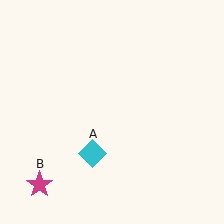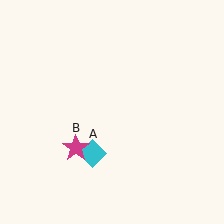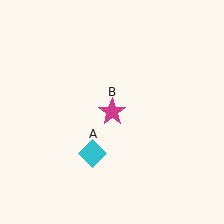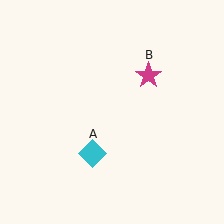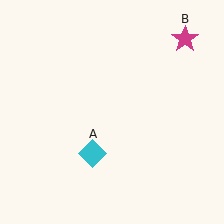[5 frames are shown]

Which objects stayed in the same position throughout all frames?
Cyan diamond (object A) remained stationary.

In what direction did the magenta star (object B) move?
The magenta star (object B) moved up and to the right.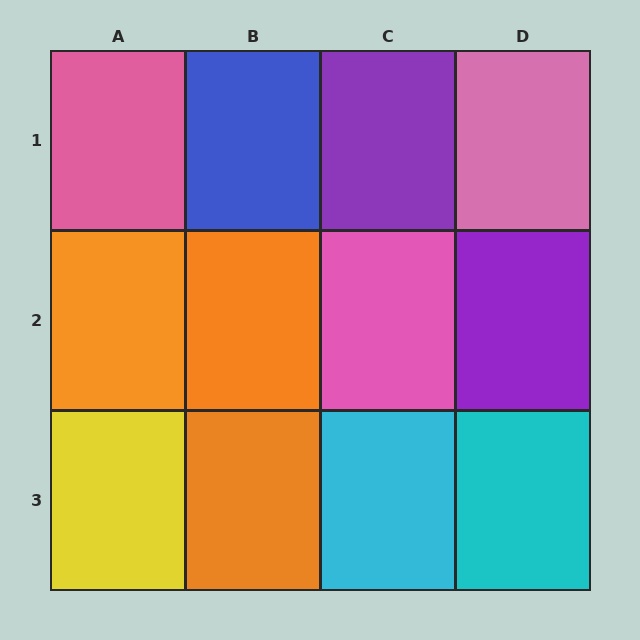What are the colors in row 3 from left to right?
Yellow, orange, cyan, cyan.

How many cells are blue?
1 cell is blue.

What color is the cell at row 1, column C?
Purple.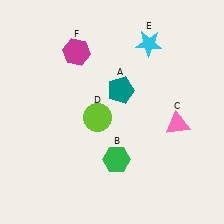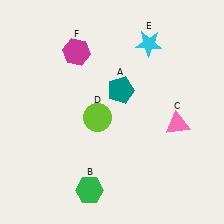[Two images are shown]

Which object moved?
The green hexagon (B) moved down.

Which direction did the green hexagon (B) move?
The green hexagon (B) moved down.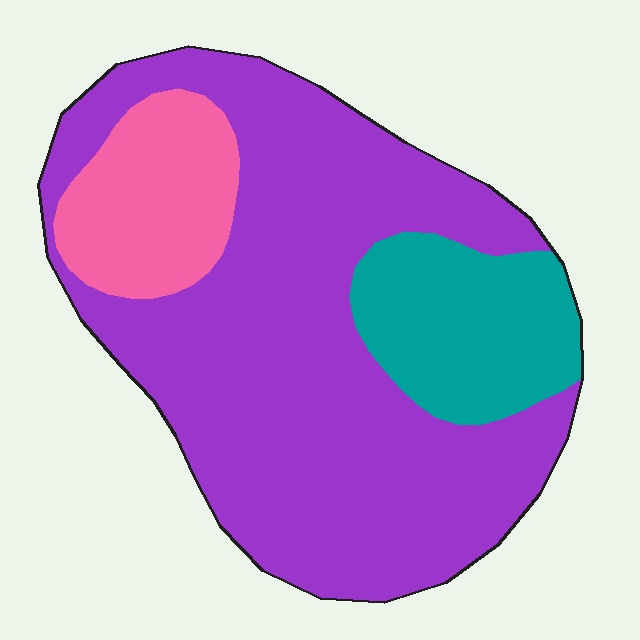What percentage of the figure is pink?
Pink covers around 15% of the figure.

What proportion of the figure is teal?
Teal takes up about one sixth (1/6) of the figure.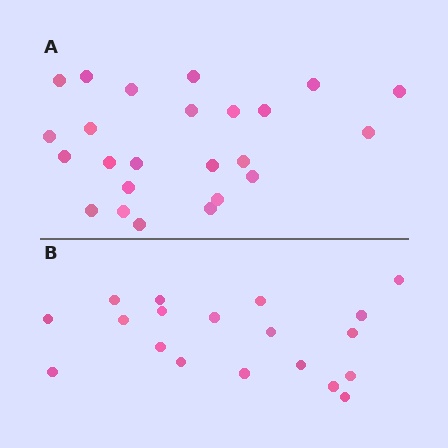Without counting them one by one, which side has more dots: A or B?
Region A (the top region) has more dots.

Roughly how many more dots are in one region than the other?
Region A has about 5 more dots than region B.